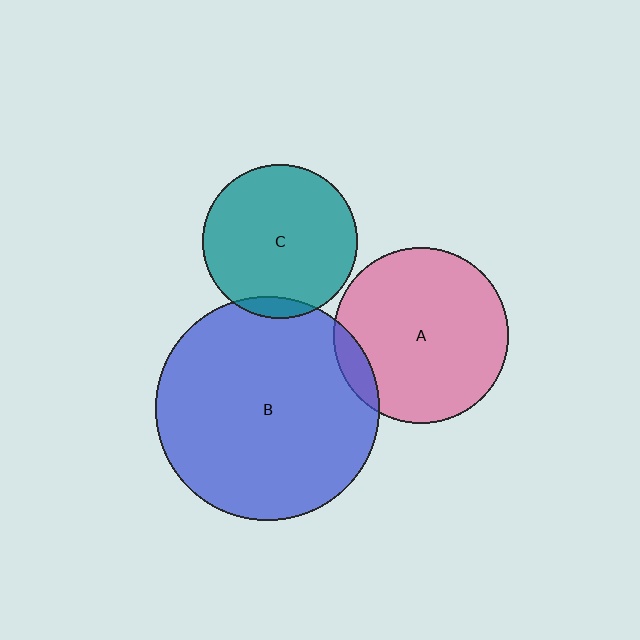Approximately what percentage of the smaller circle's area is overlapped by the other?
Approximately 5%.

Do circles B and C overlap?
Yes.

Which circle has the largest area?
Circle B (blue).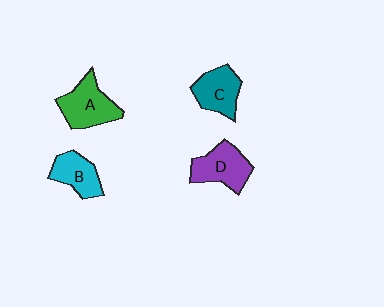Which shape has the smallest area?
Shape B (cyan).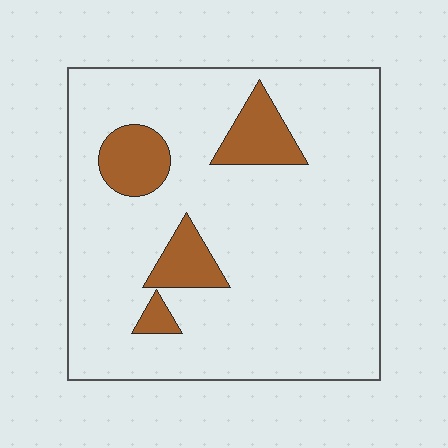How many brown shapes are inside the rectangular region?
4.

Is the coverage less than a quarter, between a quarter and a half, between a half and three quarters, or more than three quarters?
Less than a quarter.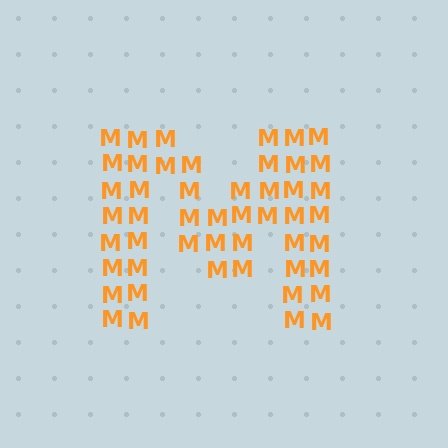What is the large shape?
The large shape is the letter M.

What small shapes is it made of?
It is made of small letter M's.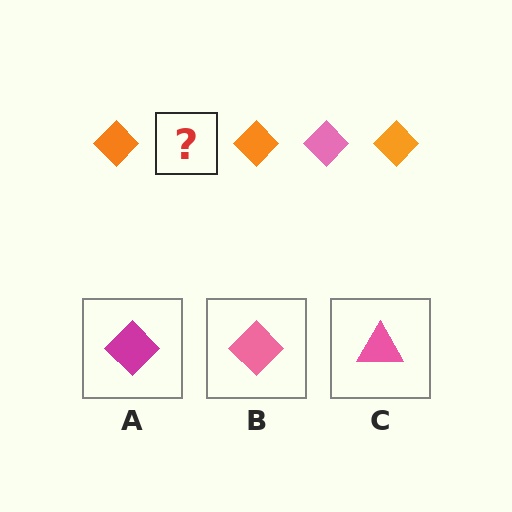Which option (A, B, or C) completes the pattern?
B.